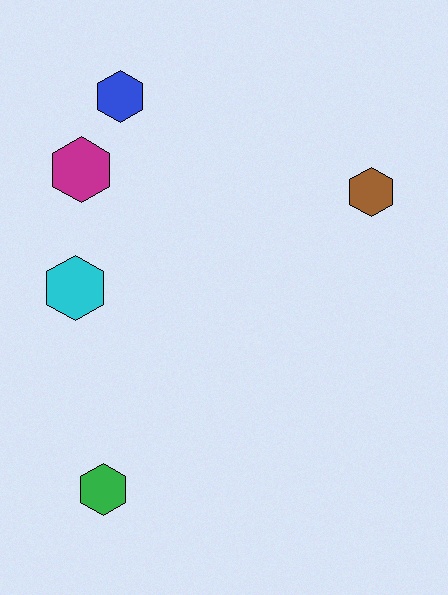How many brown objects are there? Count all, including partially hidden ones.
There is 1 brown object.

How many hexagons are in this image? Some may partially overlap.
There are 5 hexagons.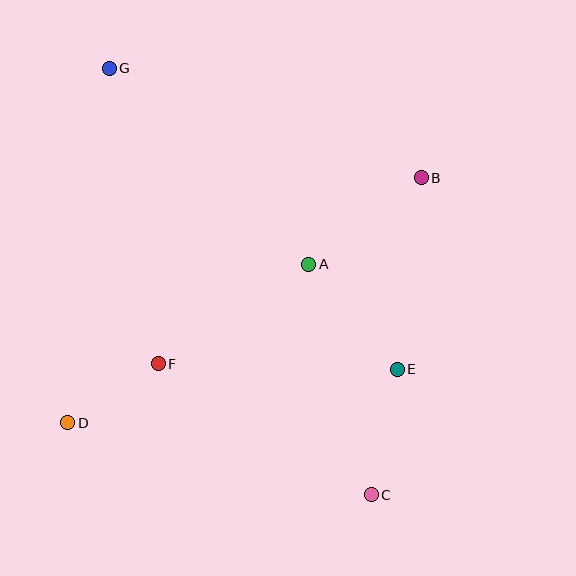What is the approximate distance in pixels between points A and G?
The distance between A and G is approximately 280 pixels.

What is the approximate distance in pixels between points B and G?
The distance between B and G is approximately 331 pixels.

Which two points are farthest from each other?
Points C and G are farthest from each other.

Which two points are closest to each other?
Points D and F are closest to each other.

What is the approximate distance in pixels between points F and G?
The distance between F and G is approximately 299 pixels.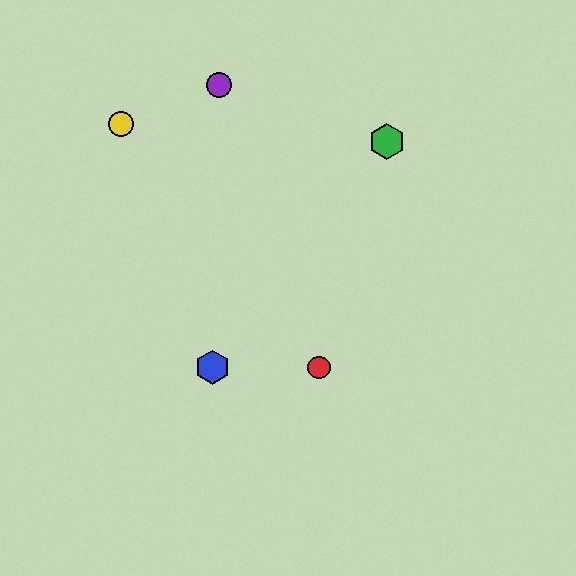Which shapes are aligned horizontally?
The red circle, the blue hexagon are aligned horizontally.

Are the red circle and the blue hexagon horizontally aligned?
Yes, both are at y≈367.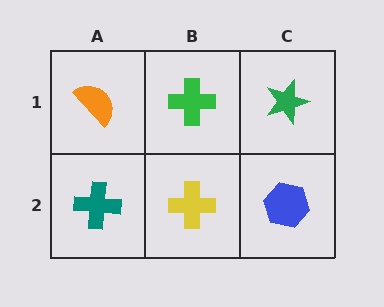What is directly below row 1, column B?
A yellow cross.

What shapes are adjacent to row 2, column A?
An orange semicircle (row 1, column A), a yellow cross (row 2, column B).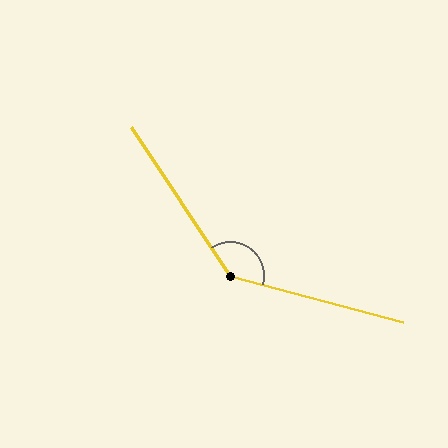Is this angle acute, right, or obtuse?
It is obtuse.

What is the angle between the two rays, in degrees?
Approximately 139 degrees.